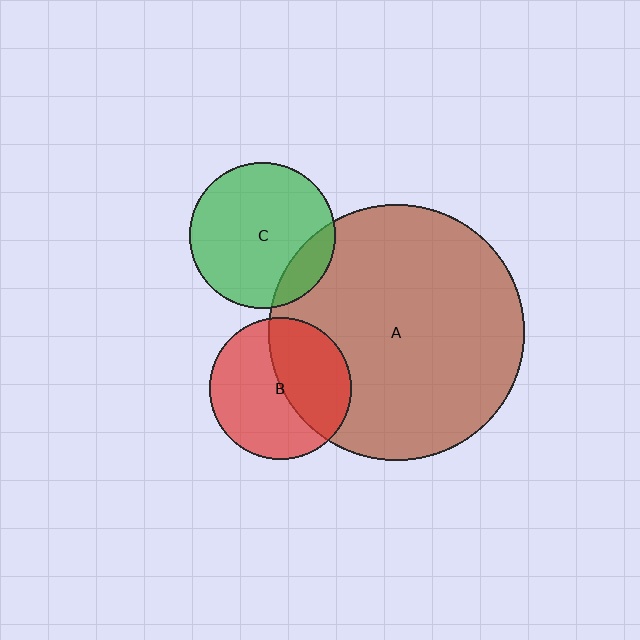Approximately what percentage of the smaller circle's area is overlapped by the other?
Approximately 15%.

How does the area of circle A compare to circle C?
Approximately 3.1 times.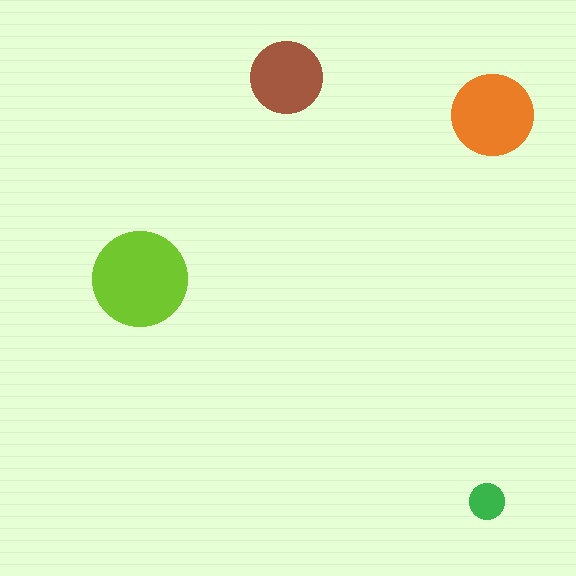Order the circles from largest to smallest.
the lime one, the orange one, the brown one, the green one.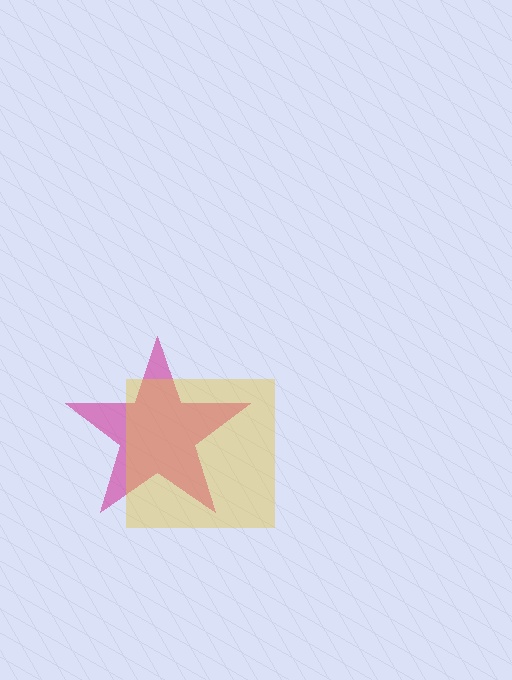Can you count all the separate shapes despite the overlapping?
Yes, there are 2 separate shapes.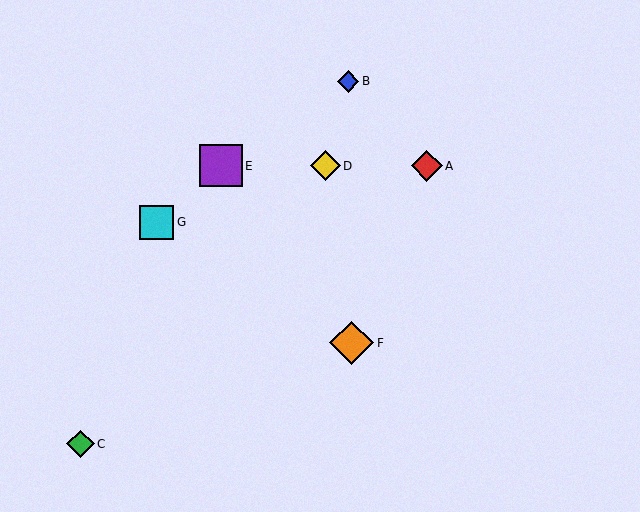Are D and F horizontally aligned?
No, D is at y≈166 and F is at y≈343.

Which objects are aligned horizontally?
Objects A, D, E are aligned horizontally.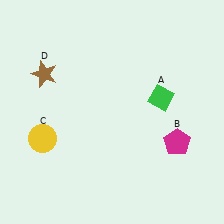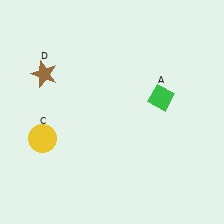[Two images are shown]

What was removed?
The magenta pentagon (B) was removed in Image 2.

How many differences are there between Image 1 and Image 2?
There is 1 difference between the two images.